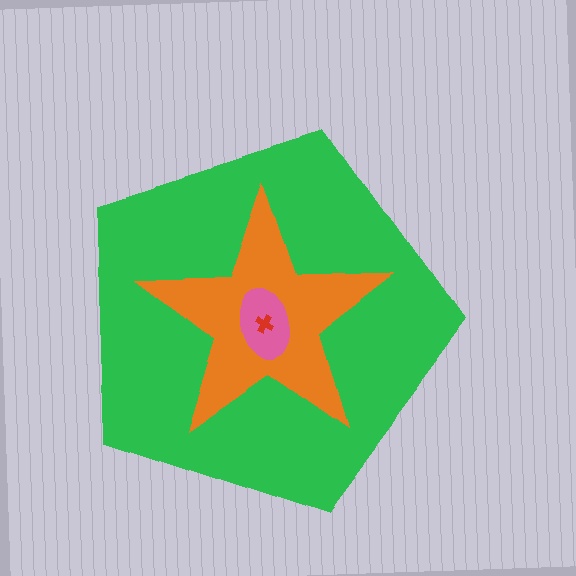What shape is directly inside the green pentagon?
The orange star.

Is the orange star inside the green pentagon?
Yes.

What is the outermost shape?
The green pentagon.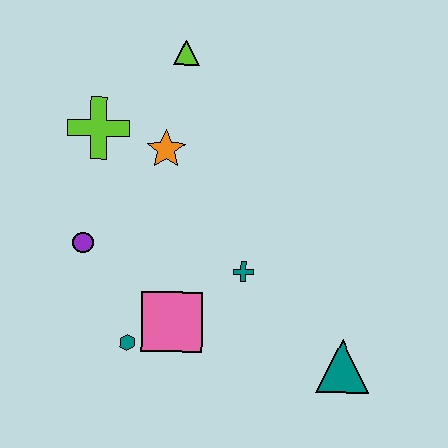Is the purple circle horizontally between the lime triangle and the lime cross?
No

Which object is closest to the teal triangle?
The teal cross is closest to the teal triangle.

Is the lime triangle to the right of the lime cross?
Yes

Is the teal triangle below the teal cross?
Yes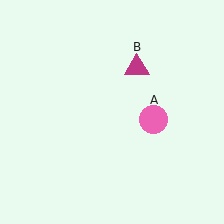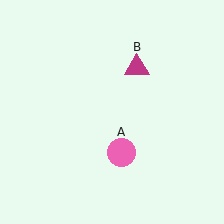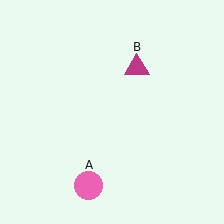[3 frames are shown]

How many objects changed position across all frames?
1 object changed position: pink circle (object A).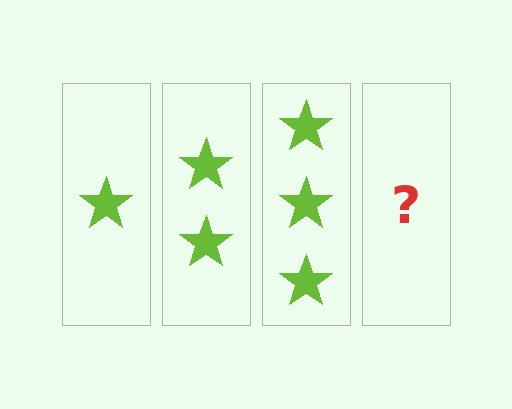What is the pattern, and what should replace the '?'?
The pattern is that each step adds one more star. The '?' should be 4 stars.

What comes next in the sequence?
The next element should be 4 stars.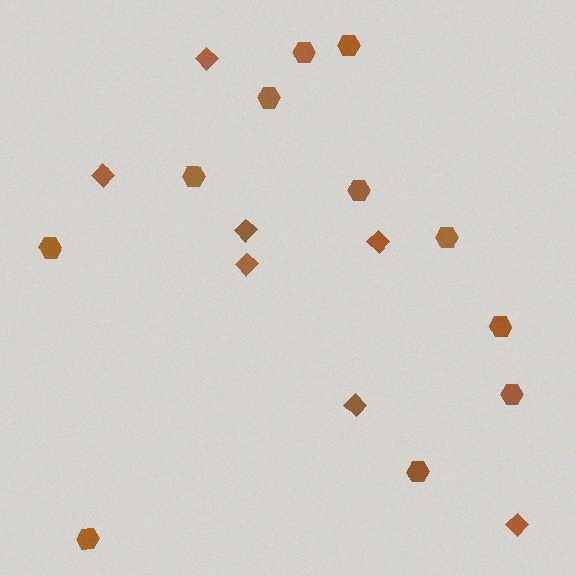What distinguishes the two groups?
There are 2 groups: one group of diamonds (7) and one group of hexagons (11).